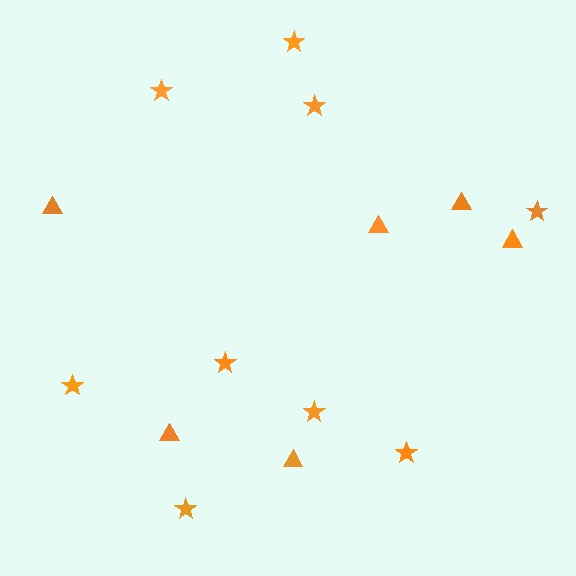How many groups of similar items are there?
There are 2 groups: one group of triangles (6) and one group of stars (9).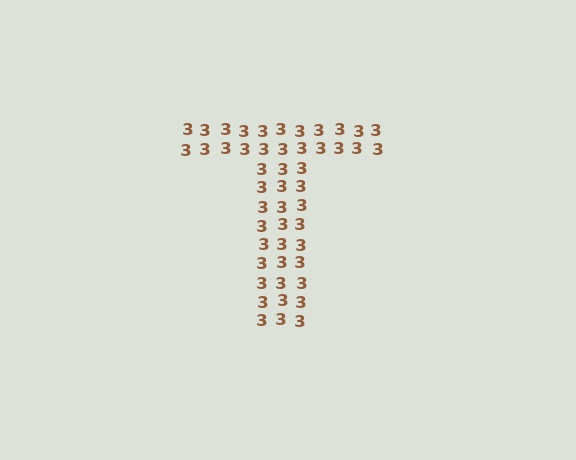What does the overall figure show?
The overall figure shows the letter T.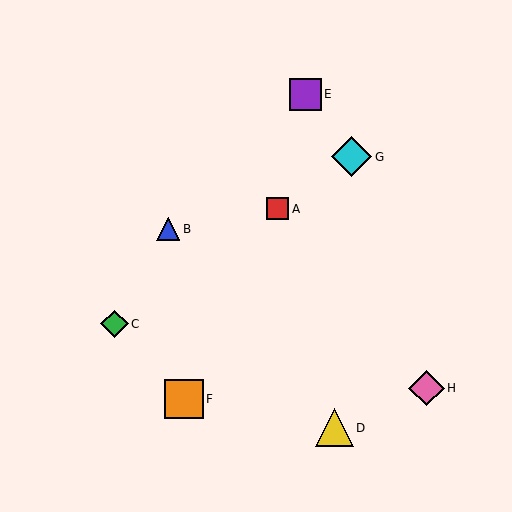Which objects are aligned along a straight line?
Objects A, C, G are aligned along a straight line.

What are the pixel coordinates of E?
Object E is at (305, 94).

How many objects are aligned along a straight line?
3 objects (A, C, G) are aligned along a straight line.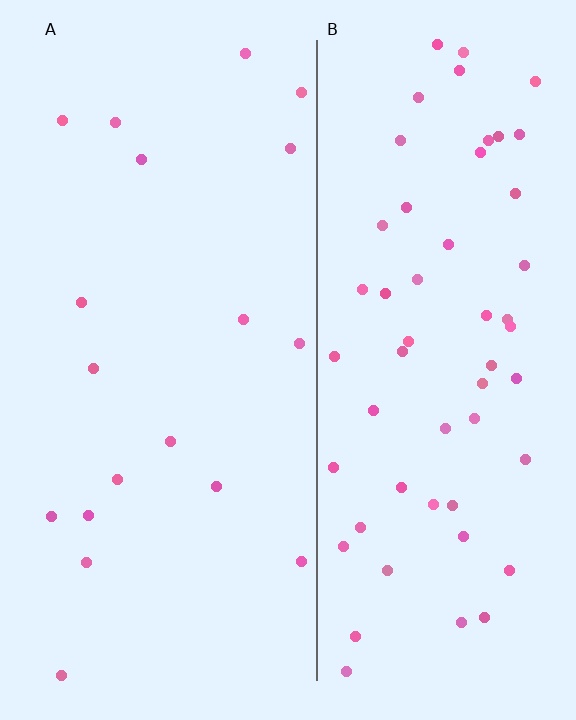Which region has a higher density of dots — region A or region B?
B (the right).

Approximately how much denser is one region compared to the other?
Approximately 3.1× — region B over region A.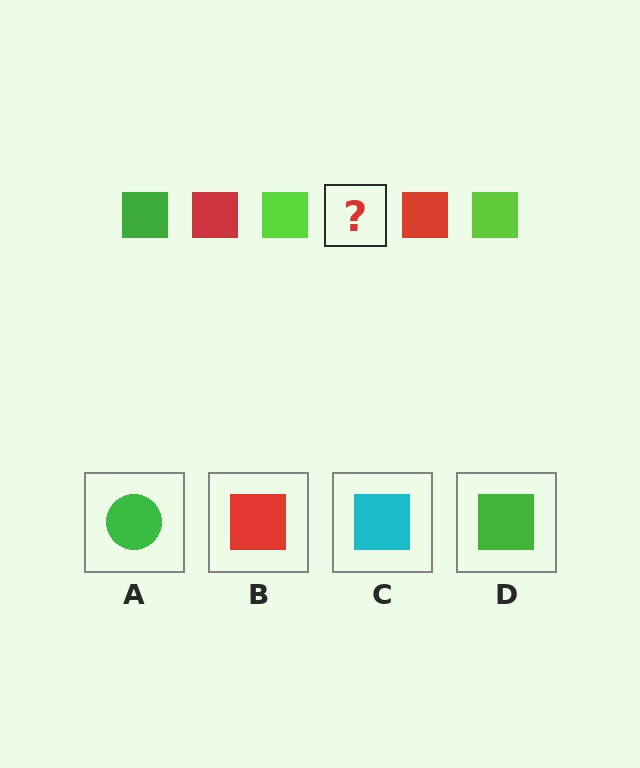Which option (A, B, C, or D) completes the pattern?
D.